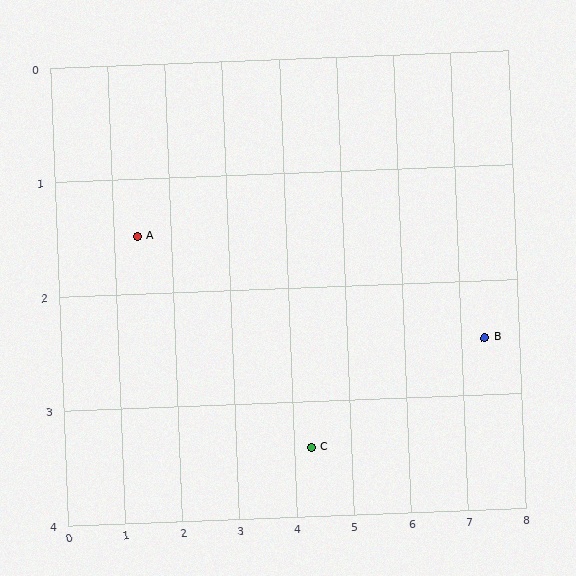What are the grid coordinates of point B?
Point B is at approximately (7.4, 2.5).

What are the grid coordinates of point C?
Point C is at approximately (4.3, 3.4).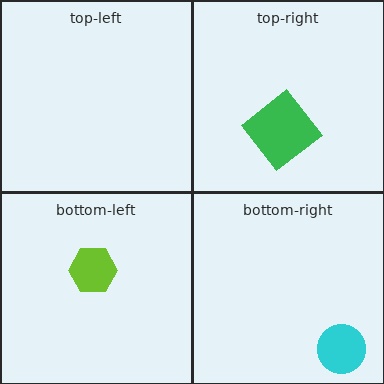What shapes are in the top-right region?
The green diamond.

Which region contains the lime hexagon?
The bottom-left region.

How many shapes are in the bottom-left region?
1.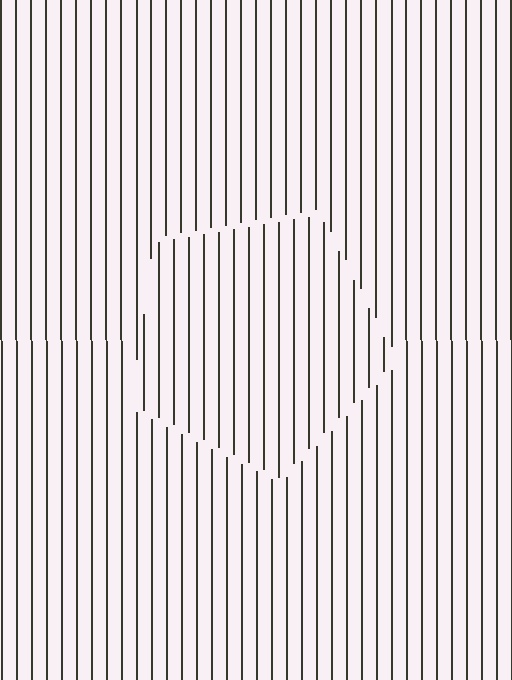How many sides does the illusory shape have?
5 sides — the line-ends trace a pentagon.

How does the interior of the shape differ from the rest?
The interior of the shape contains the same grating, shifted by half a period — the contour is defined by the phase discontinuity where line-ends from the inner and outer gratings abut.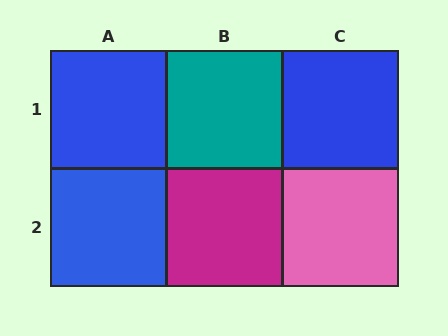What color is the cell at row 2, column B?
Magenta.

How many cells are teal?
1 cell is teal.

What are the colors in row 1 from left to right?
Blue, teal, blue.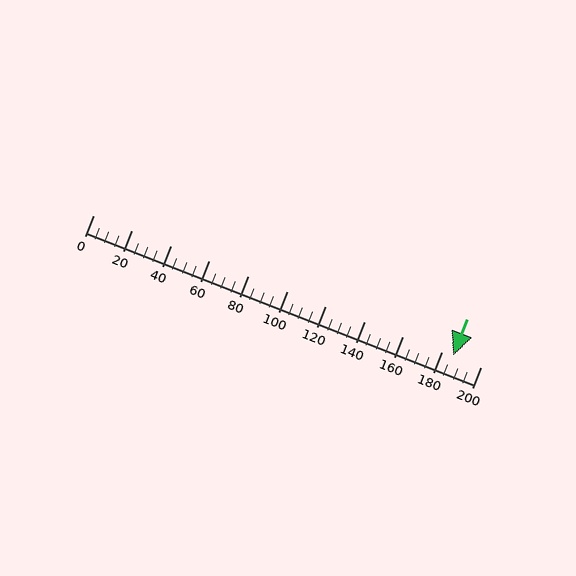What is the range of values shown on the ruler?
The ruler shows values from 0 to 200.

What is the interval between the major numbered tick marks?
The major tick marks are spaced 20 units apart.